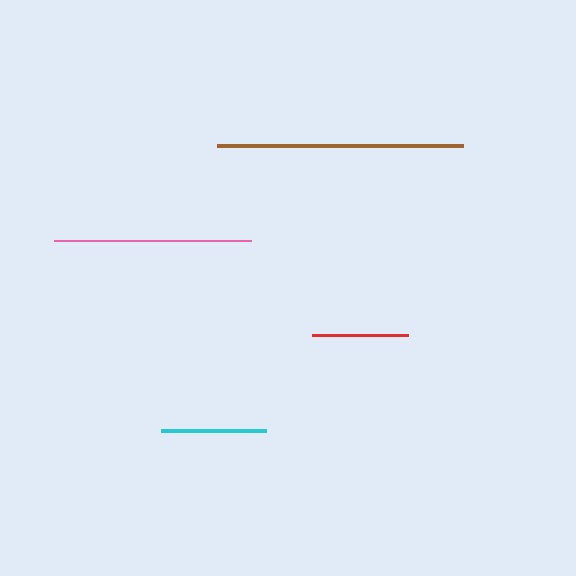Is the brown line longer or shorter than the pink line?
The brown line is longer than the pink line.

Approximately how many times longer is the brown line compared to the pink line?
The brown line is approximately 1.2 times the length of the pink line.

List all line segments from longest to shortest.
From longest to shortest: brown, pink, cyan, red.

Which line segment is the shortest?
The red line is the shortest at approximately 97 pixels.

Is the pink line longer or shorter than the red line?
The pink line is longer than the red line.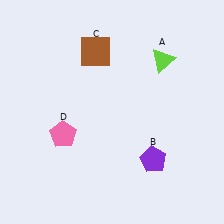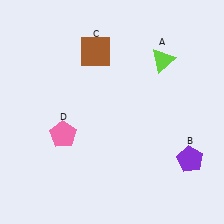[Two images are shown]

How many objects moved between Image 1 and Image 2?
1 object moved between the two images.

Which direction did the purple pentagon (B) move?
The purple pentagon (B) moved right.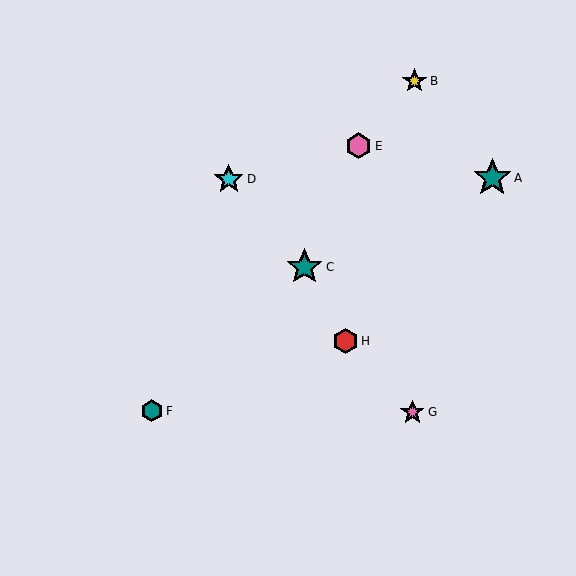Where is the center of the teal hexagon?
The center of the teal hexagon is at (152, 411).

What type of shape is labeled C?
Shape C is a teal star.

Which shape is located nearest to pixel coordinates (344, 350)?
The red hexagon (labeled H) at (345, 341) is nearest to that location.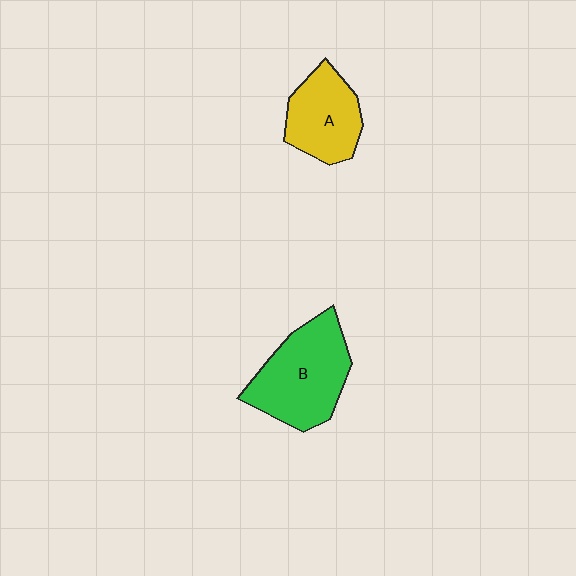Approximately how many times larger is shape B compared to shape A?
Approximately 1.4 times.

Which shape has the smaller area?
Shape A (yellow).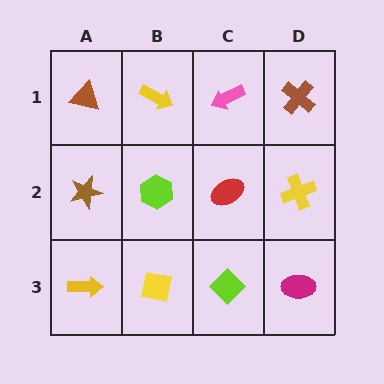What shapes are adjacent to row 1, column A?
A brown star (row 2, column A), a yellow arrow (row 1, column B).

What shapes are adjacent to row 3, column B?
A lime hexagon (row 2, column B), a yellow arrow (row 3, column A), a lime diamond (row 3, column C).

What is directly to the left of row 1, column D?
A pink arrow.